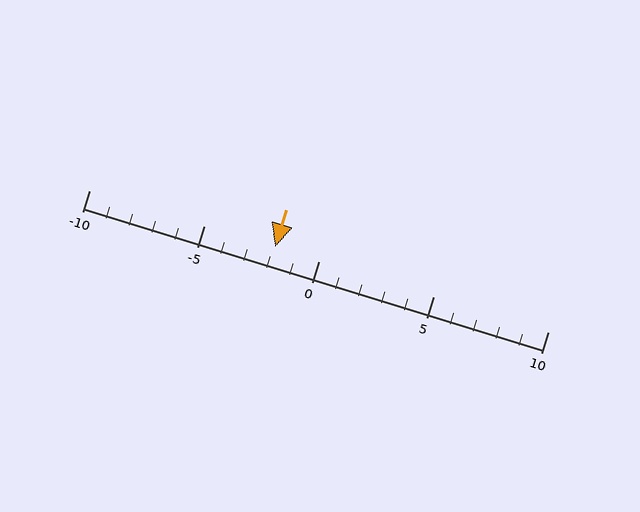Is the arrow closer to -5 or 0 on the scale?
The arrow is closer to 0.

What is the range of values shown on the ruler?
The ruler shows values from -10 to 10.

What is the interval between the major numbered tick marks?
The major tick marks are spaced 5 units apart.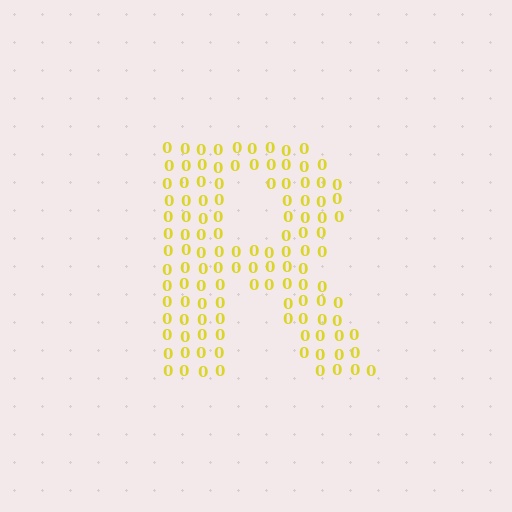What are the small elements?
The small elements are digit 0's.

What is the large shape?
The large shape is the letter R.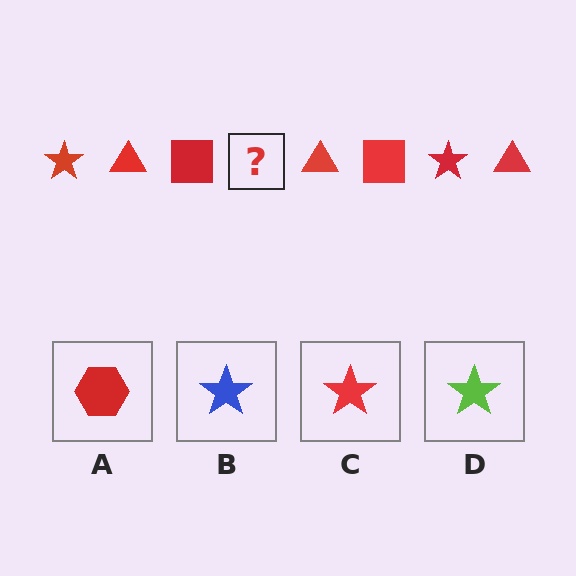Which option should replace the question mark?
Option C.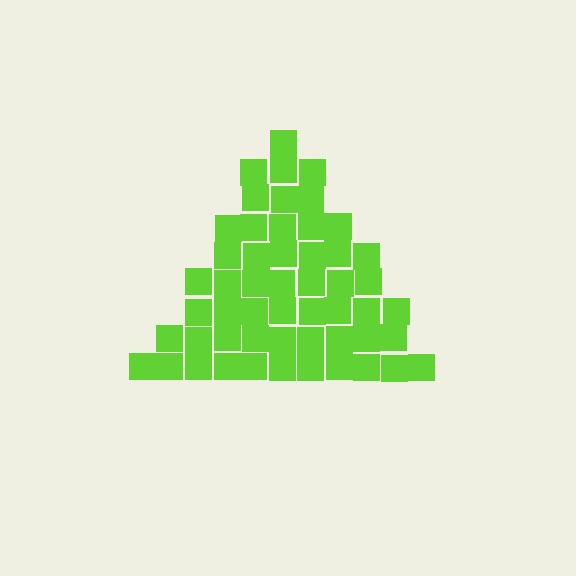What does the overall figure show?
The overall figure shows a triangle.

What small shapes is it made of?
It is made of small squares.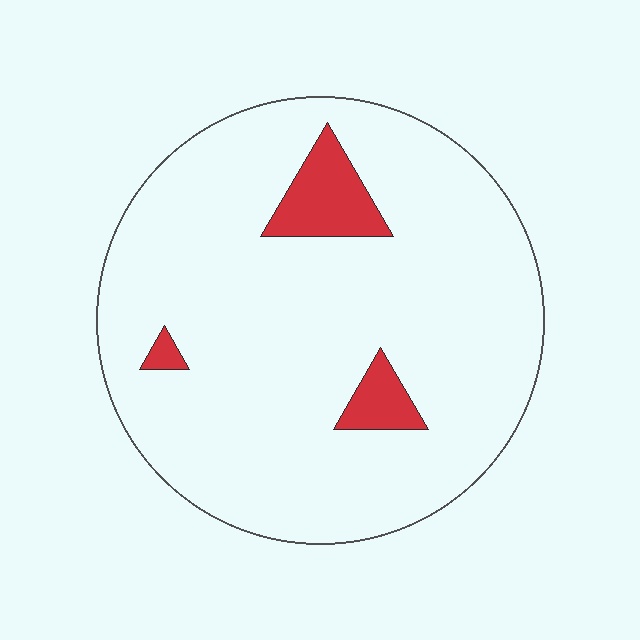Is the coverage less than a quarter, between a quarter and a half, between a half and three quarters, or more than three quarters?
Less than a quarter.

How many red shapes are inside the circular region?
3.